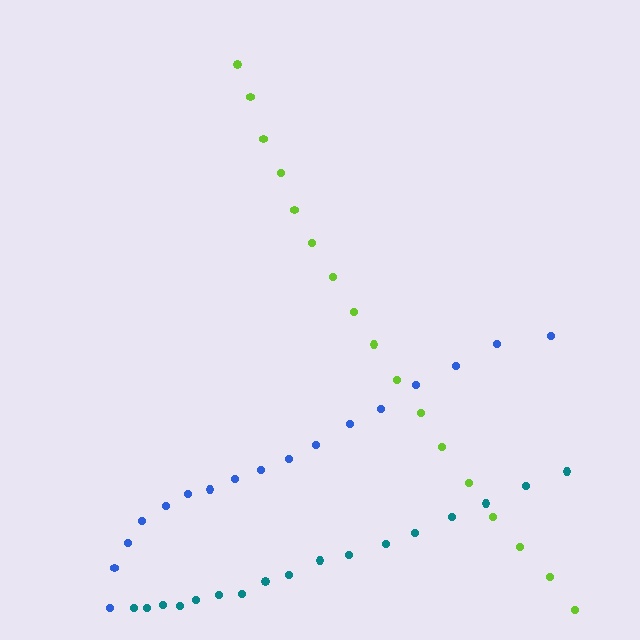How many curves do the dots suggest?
There are 3 distinct paths.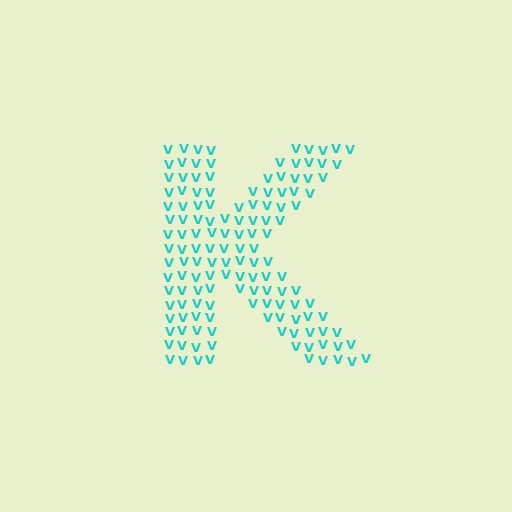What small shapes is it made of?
It is made of small letter V's.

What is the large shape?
The large shape is the letter K.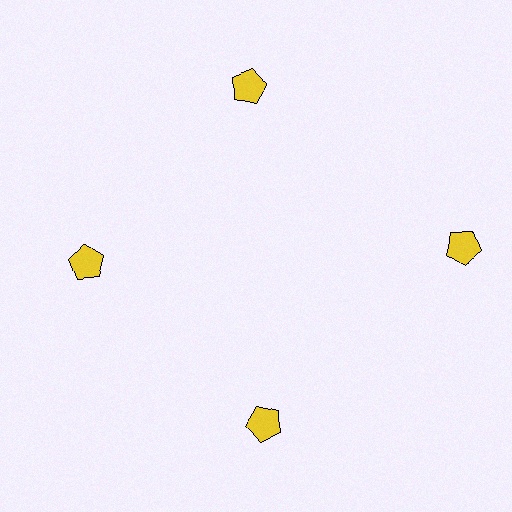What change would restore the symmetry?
The symmetry would be restored by moving it inward, back onto the ring so that all 4 pentagons sit at equal angles and equal distance from the center.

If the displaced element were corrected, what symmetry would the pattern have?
It would have 4-fold rotational symmetry — the pattern would map onto itself every 90 degrees.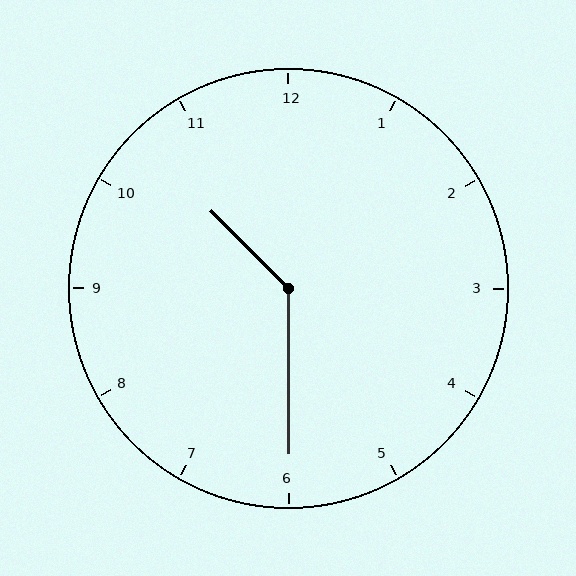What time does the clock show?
10:30.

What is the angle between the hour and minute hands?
Approximately 135 degrees.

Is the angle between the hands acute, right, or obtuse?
It is obtuse.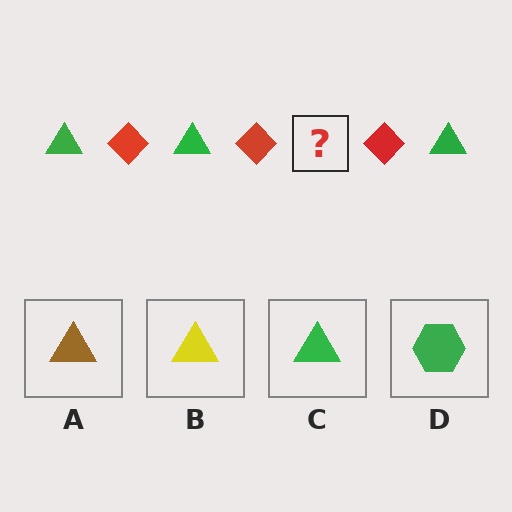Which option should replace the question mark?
Option C.